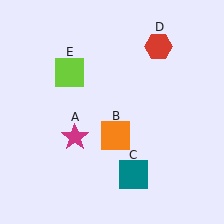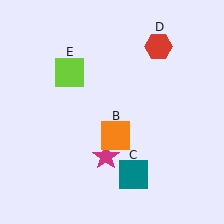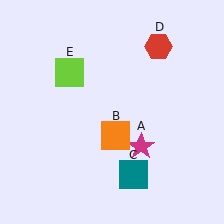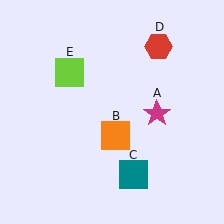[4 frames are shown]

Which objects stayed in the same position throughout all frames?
Orange square (object B) and teal square (object C) and red hexagon (object D) and lime square (object E) remained stationary.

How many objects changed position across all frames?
1 object changed position: magenta star (object A).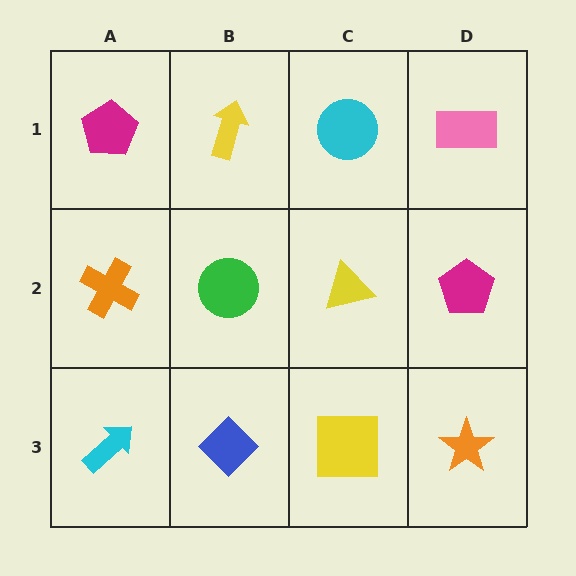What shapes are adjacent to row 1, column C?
A yellow triangle (row 2, column C), a yellow arrow (row 1, column B), a pink rectangle (row 1, column D).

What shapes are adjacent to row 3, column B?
A green circle (row 2, column B), a cyan arrow (row 3, column A), a yellow square (row 3, column C).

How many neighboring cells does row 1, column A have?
2.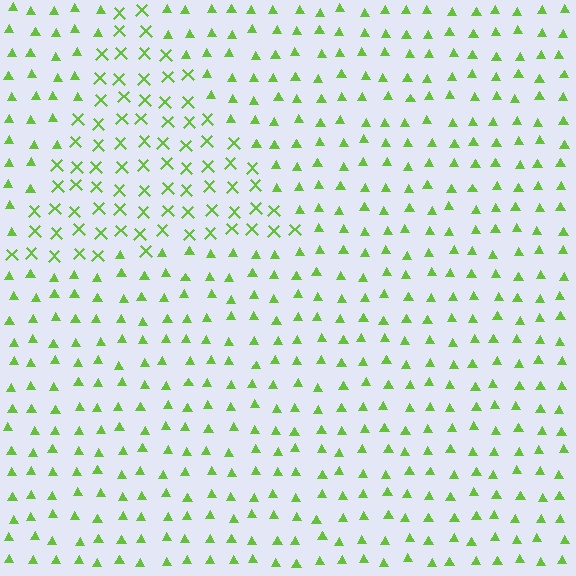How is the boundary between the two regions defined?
The boundary is defined by a change in element shape: X marks inside vs. triangles outside. All elements share the same color and spacing.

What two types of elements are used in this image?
The image uses X marks inside the triangle region and triangles outside it.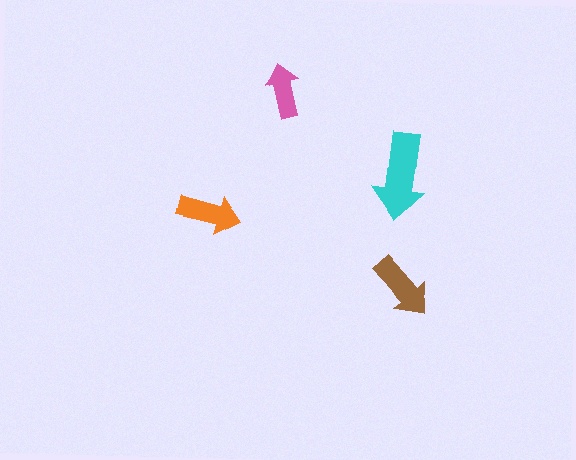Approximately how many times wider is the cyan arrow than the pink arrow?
About 1.5 times wider.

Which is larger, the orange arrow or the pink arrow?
The orange one.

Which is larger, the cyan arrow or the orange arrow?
The cyan one.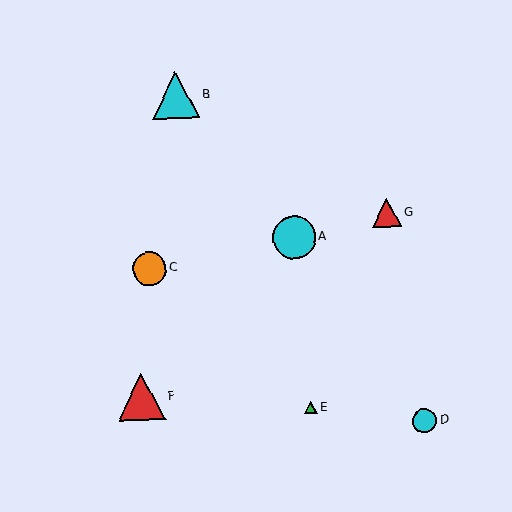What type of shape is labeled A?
Shape A is a cyan circle.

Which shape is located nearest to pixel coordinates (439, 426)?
The cyan circle (labeled D) at (425, 421) is nearest to that location.